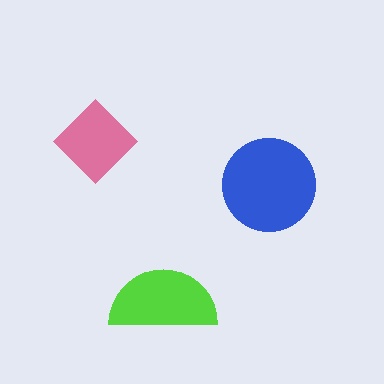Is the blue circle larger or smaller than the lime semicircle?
Larger.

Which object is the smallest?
The pink diamond.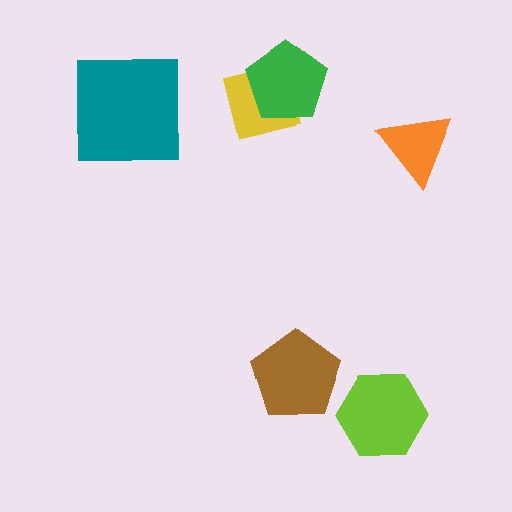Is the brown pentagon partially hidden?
No, no other shape covers it.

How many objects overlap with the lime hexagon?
0 objects overlap with the lime hexagon.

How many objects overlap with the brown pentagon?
0 objects overlap with the brown pentagon.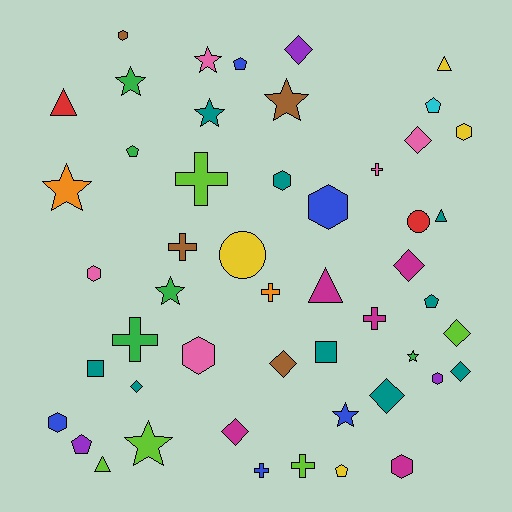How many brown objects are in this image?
There are 4 brown objects.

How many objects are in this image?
There are 50 objects.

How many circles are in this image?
There are 2 circles.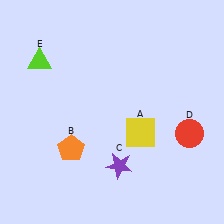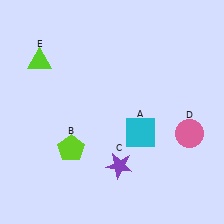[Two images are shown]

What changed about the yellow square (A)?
In Image 1, A is yellow. In Image 2, it changed to cyan.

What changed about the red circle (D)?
In Image 1, D is red. In Image 2, it changed to pink.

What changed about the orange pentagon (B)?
In Image 1, B is orange. In Image 2, it changed to lime.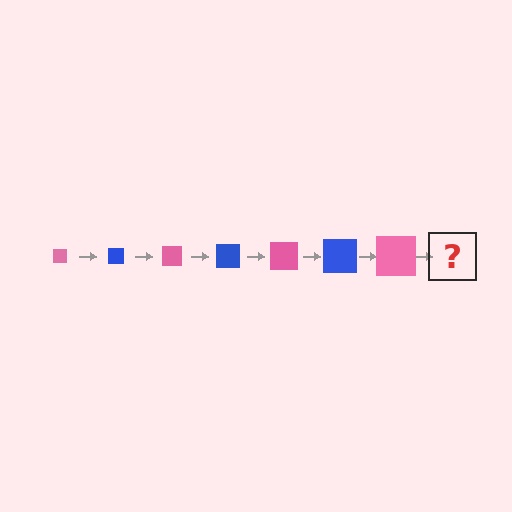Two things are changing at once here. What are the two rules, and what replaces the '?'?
The two rules are that the square grows larger each step and the color cycles through pink and blue. The '?' should be a blue square, larger than the previous one.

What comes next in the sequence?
The next element should be a blue square, larger than the previous one.